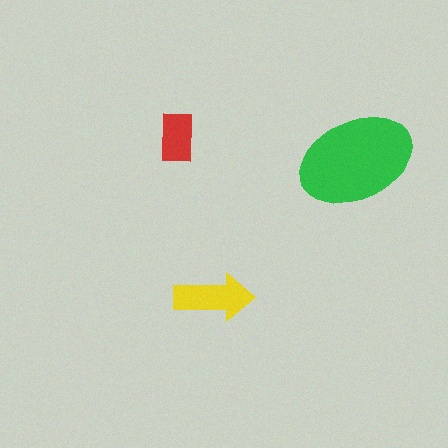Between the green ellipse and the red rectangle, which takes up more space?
The green ellipse.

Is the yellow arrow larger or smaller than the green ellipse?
Smaller.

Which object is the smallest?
The red rectangle.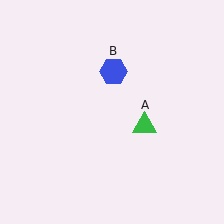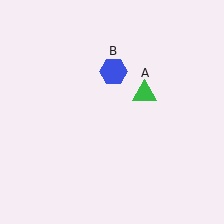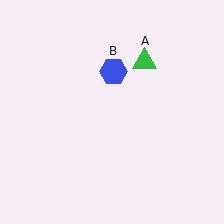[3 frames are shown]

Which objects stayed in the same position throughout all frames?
Blue hexagon (object B) remained stationary.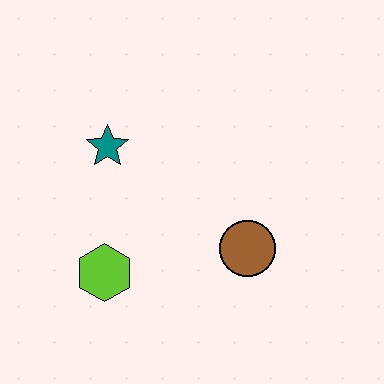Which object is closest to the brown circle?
The lime hexagon is closest to the brown circle.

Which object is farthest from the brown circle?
The teal star is farthest from the brown circle.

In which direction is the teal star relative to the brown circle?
The teal star is to the left of the brown circle.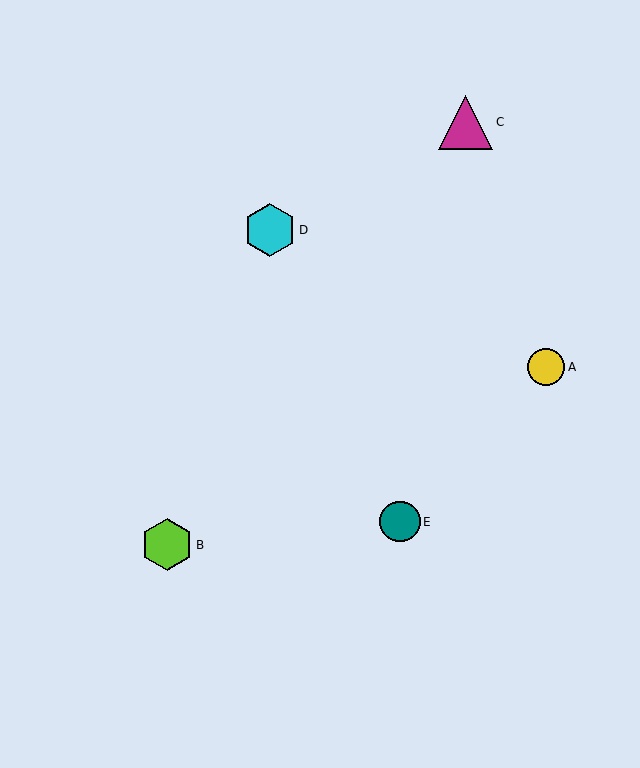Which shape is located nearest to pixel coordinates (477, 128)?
The magenta triangle (labeled C) at (466, 122) is nearest to that location.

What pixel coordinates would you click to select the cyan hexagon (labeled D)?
Click at (270, 230) to select the cyan hexagon D.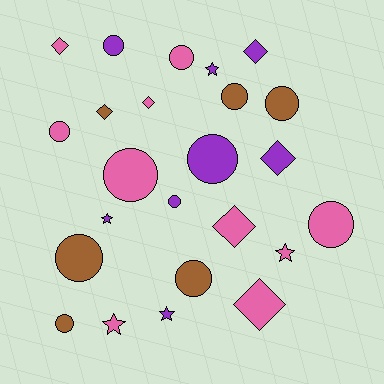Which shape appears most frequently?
Circle, with 12 objects.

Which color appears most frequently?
Pink, with 10 objects.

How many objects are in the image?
There are 24 objects.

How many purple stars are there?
There are 3 purple stars.